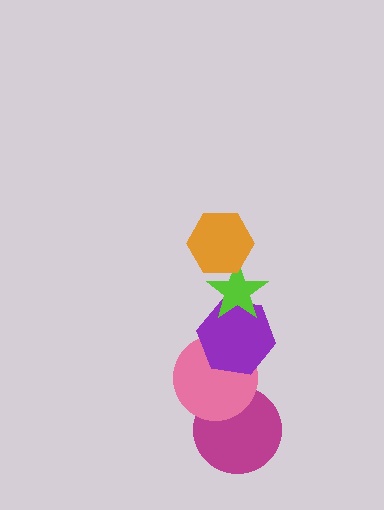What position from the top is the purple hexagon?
The purple hexagon is 3rd from the top.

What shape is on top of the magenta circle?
The pink circle is on top of the magenta circle.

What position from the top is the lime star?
The lime star is 2nd from the top.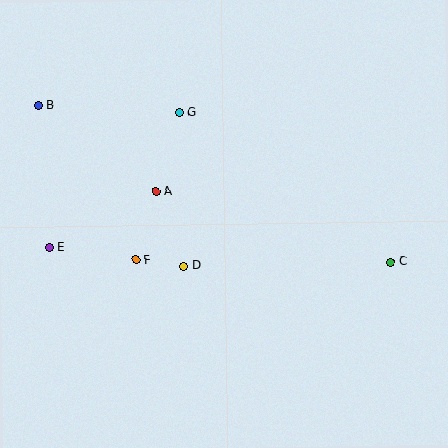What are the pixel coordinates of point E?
Point E is at (50, 248).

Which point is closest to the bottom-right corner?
Point C is closest to the bottom-right corner.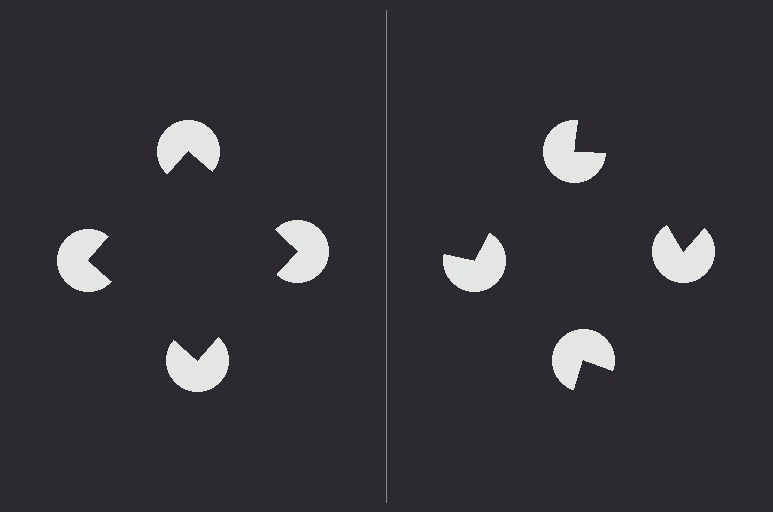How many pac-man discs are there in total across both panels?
8 — 4 on each side.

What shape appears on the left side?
An illusory square.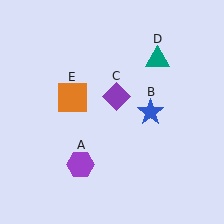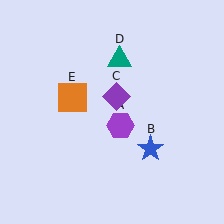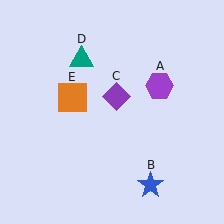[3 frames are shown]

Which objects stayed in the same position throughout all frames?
Purple diamond (object C) and orange square (object E) remained stationary.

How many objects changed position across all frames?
3 objects changed position: purple hexagon (object A), blue star (object B), teal triangle (object D).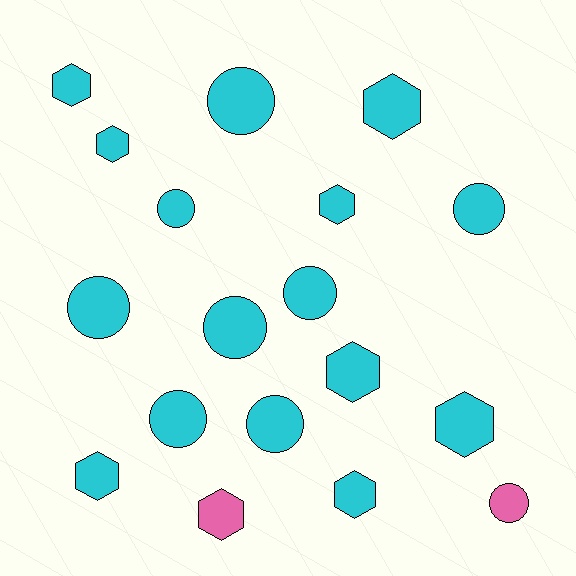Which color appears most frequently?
Cyan, with 16 objects.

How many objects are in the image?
There are 18 objects.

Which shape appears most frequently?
Hexagon, with 9 objects.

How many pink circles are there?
There is 1 pink circle.